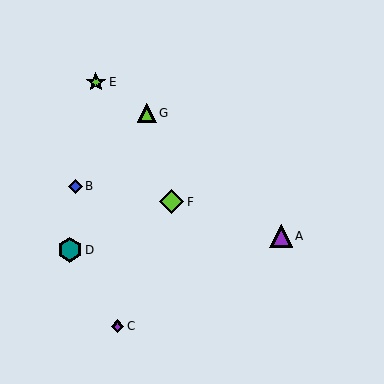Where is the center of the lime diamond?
The center of the lime diamond is at (172, 202).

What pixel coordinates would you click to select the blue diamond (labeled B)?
Click at (75, 186) to select the blue diamond B.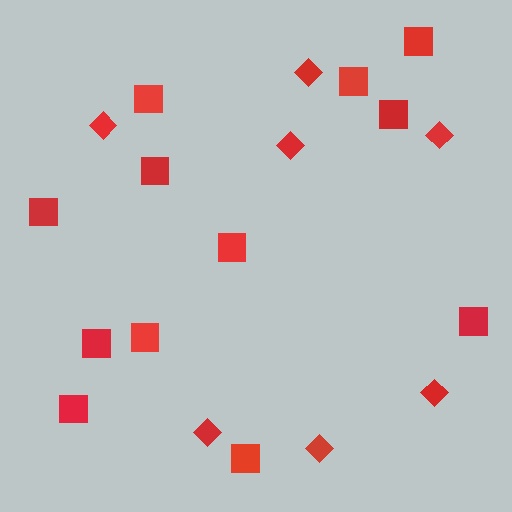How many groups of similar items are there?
There are 2 groups: one group of diamonds (7) and one group of squares (12).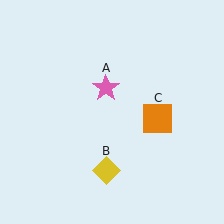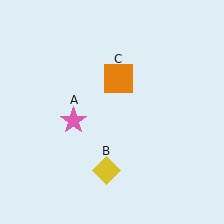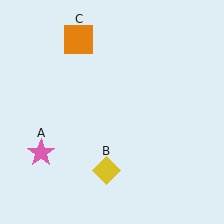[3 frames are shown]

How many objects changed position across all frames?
2 objects changed position: pink star (object A), orange square (object C).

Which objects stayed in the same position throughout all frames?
Yellow diamond (object B) remained stationary.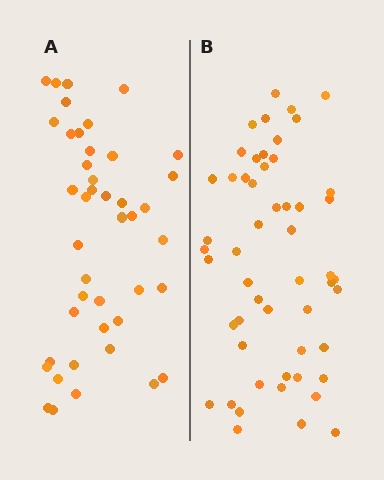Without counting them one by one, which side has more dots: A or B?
Region B (the right region) has more dots.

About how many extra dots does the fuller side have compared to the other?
Region B has roughly 10 or so more dots than region A.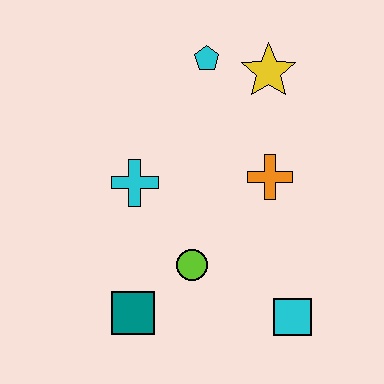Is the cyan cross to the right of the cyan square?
No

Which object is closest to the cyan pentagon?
The yellow star is closest to the cyan pentagon.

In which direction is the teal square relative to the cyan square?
The teal square is to the left of the cyan square.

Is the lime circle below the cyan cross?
Yes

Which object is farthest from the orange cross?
The teal square is farthest from the orange cross.